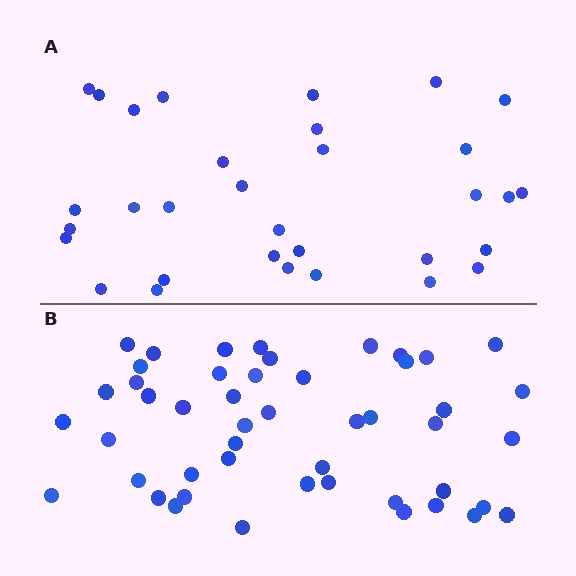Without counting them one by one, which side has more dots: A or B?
Region B (the bottom region) has more dots.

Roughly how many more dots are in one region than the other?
Region B has approximately 15 more dots than region A.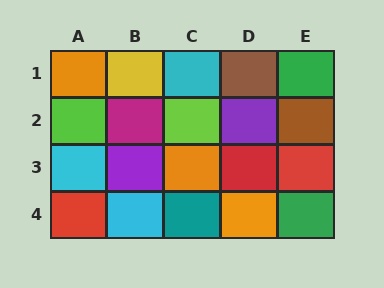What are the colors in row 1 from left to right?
Orange, yellow, cyan, brown, green.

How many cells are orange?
3 cells are orange.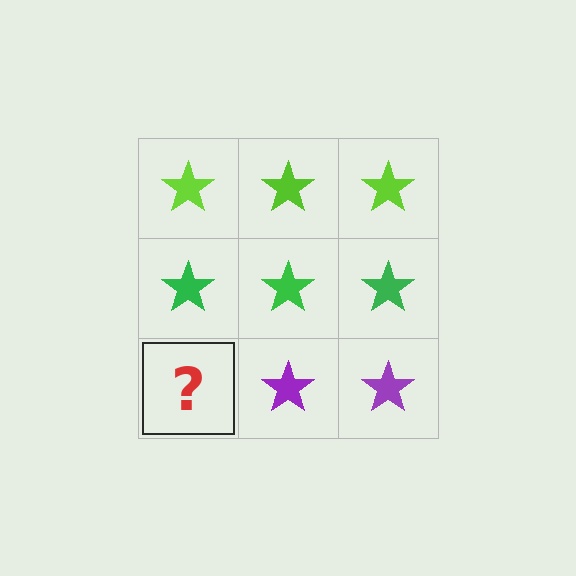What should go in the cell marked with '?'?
The missing cell should contain a purple star.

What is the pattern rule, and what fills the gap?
The rule is that each row has a consistent color. The gap should be filled with a purple star.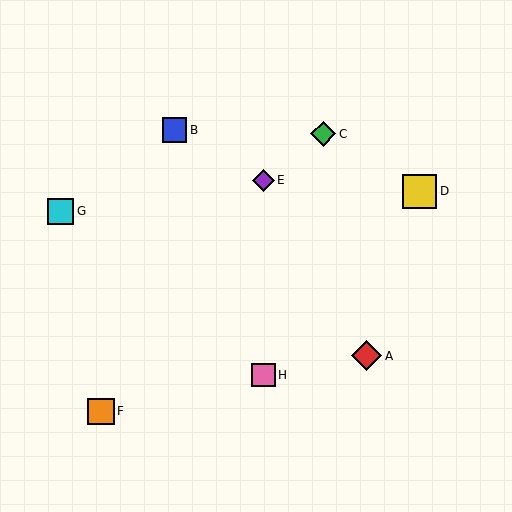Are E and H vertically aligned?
Yes, both are at x≈263.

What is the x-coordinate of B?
Object B is at x≈175.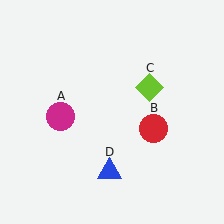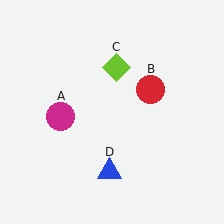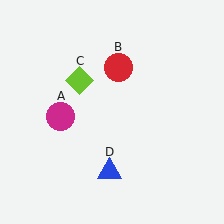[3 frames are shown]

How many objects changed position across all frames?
2 objects changed position: red circle (object B), lime diamond (object C).